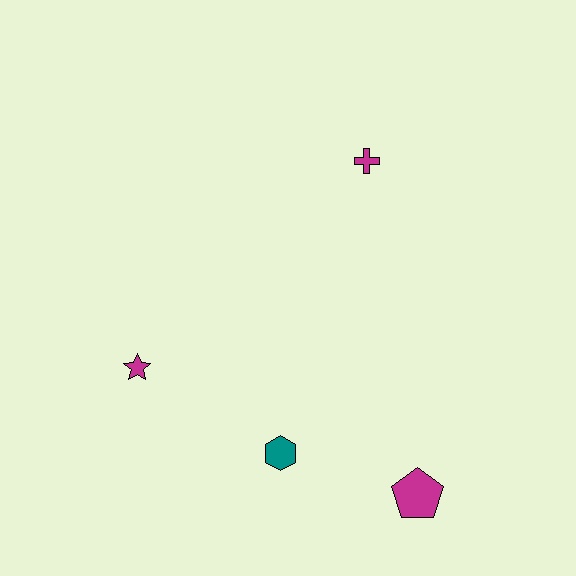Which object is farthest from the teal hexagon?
The magenta cross is farthest from the teal hexagon.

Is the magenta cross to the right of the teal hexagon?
Yes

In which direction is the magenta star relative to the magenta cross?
The magenta star is to the left of the magenta cross.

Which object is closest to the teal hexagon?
The magenta pentagon is closest to the teal hexagon.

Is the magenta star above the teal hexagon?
Yes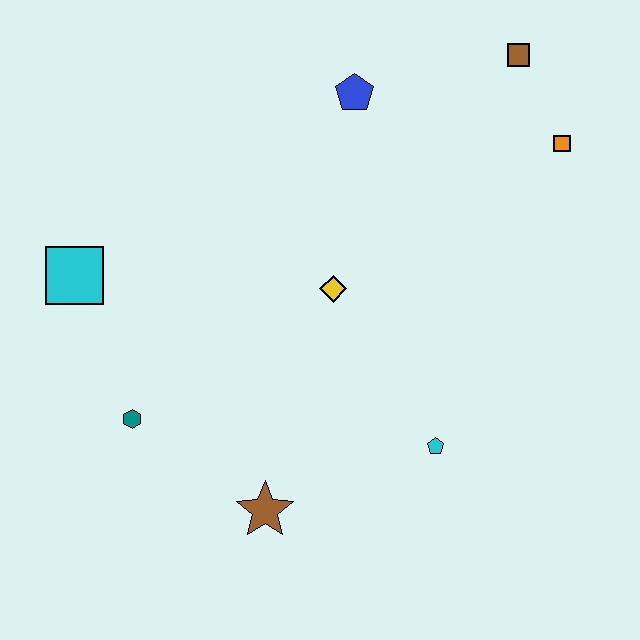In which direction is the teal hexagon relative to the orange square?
The teal hexagon is to the left of the orange square.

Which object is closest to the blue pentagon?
The brown square is closest to the blue pentagon.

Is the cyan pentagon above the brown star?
Yes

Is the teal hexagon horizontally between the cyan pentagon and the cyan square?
Yes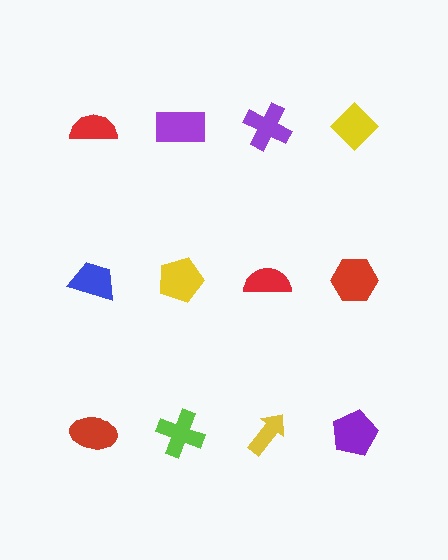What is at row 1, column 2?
A purple rectangle.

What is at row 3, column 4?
A purple pentagon.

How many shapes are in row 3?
4 shapes.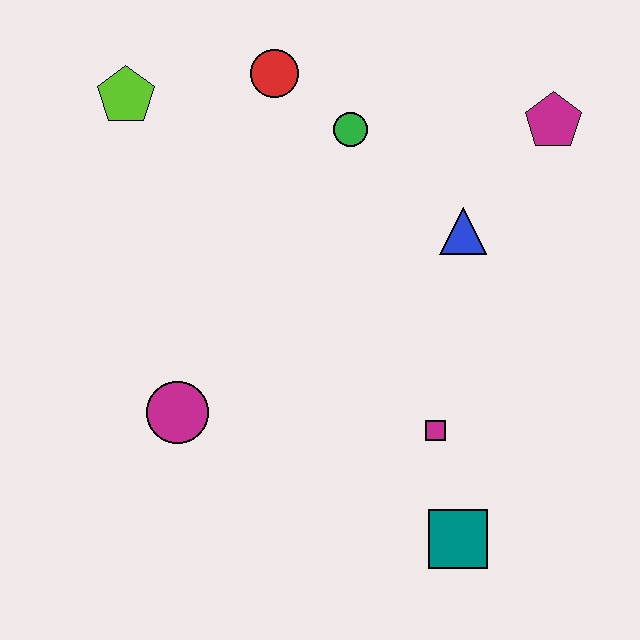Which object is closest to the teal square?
The magenta square is closest to the teal square.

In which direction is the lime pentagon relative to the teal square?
The lime pentagon is above the teal square.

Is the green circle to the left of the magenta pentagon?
Yes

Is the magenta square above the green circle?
No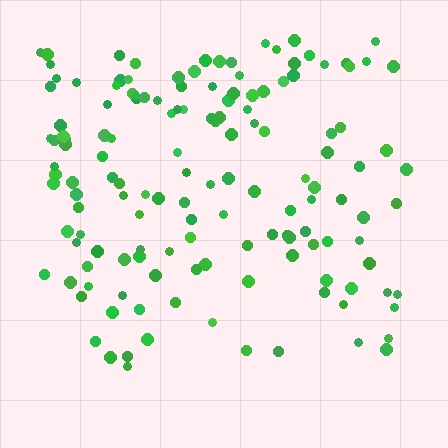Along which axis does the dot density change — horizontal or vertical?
Vertical.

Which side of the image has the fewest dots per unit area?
The bottom.